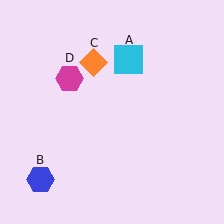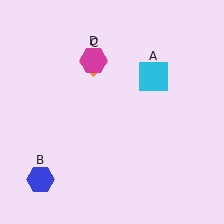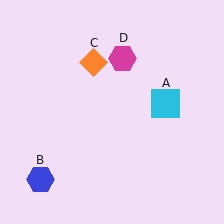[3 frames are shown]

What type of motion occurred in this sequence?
The cyan square (object A), magenta hexagon (object D) rotated clockwise around the center of the scene.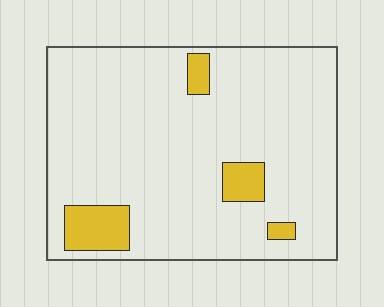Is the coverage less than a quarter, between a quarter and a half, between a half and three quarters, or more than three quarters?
Less than a quarter.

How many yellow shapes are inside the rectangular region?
4.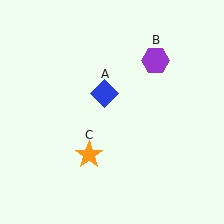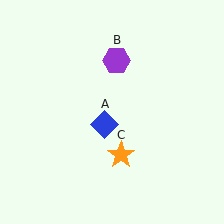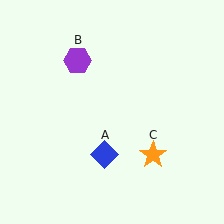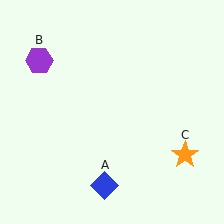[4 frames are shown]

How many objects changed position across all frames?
3 objects changed position: blue diamond (object A), purple hexagon (object B), orange star (object C).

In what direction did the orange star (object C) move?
The orange star (object C) moved right.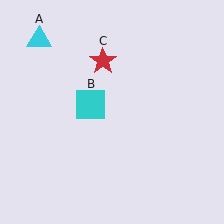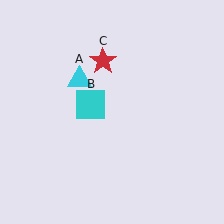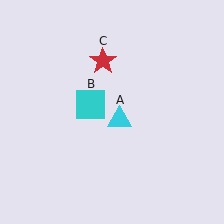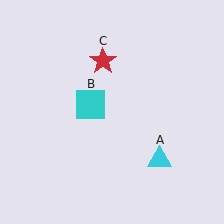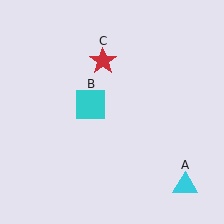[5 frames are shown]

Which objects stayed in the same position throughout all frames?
Cyan square (object B) and red star (object C) remained stationary.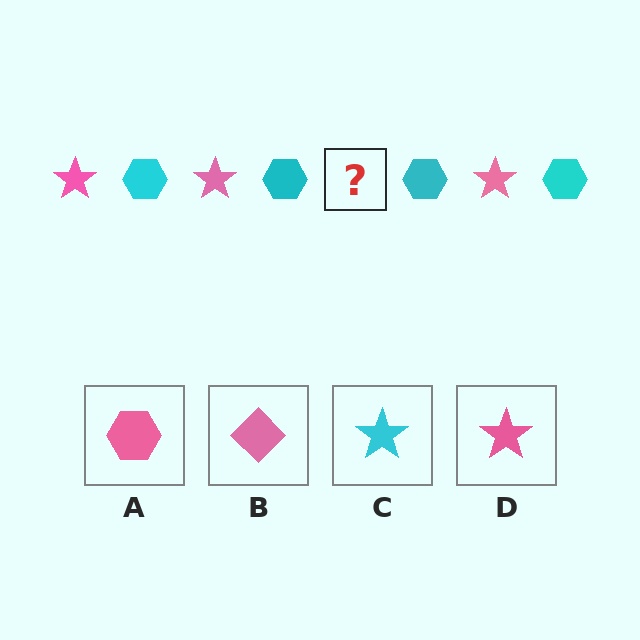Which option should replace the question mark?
Option D.